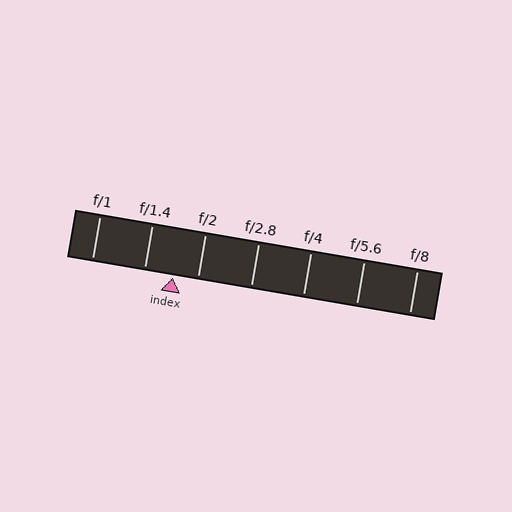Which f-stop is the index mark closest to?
The index mark is closest to f/2.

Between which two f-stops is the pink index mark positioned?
The index mark is between f/1.4 and f/2.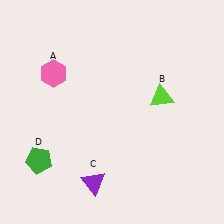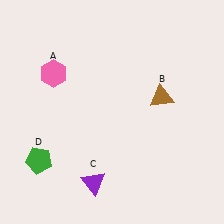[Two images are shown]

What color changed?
The triangle (B) changed from lime in Image 1 to brown in Image 2.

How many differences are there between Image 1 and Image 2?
There is 1 difference between the two images.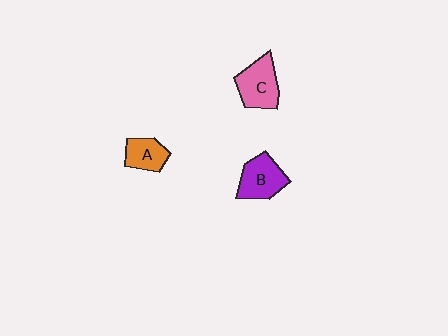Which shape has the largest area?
Shape C (pink).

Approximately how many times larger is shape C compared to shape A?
Approximately 1.5 times.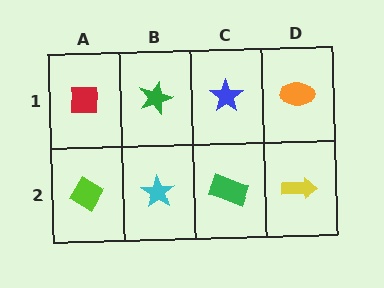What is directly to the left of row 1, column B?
A red square.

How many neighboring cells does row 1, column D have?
2.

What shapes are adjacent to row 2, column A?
A red square (row 1, column A), a cyan star (row 2, column B).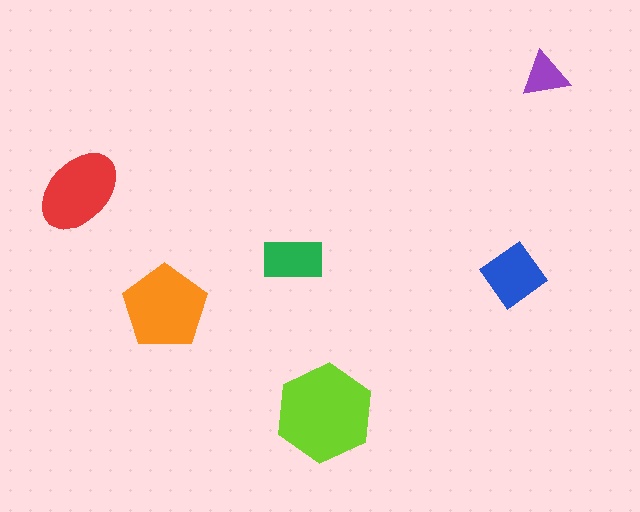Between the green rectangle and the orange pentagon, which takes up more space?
The orange pentagon.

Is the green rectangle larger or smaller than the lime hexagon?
Smaller.